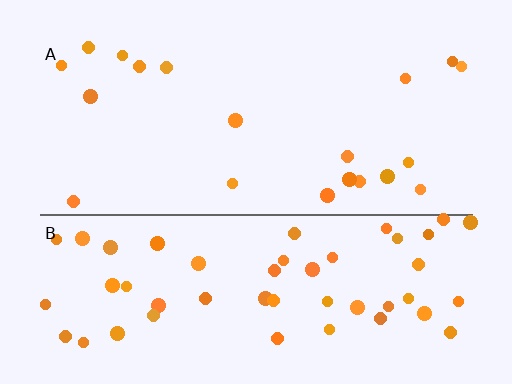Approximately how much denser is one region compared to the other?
Approximately 2.6× — region B over region A.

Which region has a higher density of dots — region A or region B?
B (the bottom).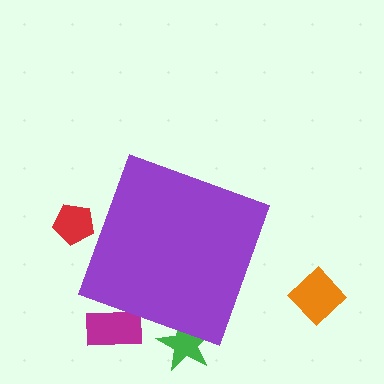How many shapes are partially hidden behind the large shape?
3 shapes are partially hidden.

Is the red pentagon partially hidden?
Yes, the red pentagon is partially hidden behind the purple diamond.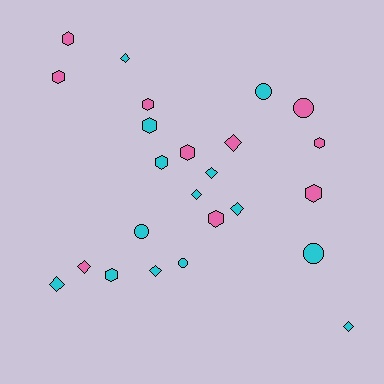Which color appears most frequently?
Cyan, with 14 objects.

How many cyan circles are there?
There are 4 cyan circles.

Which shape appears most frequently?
Hexagon, with 10 objects.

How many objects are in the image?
There are 24 objects.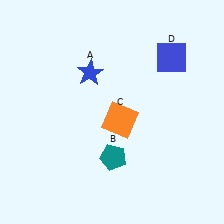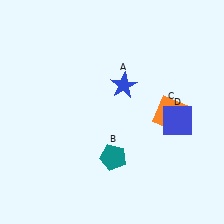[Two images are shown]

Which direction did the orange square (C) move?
The orange square (C) moved right.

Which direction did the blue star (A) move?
The blue star (A) moved right.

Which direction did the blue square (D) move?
The blue square (D) moved down.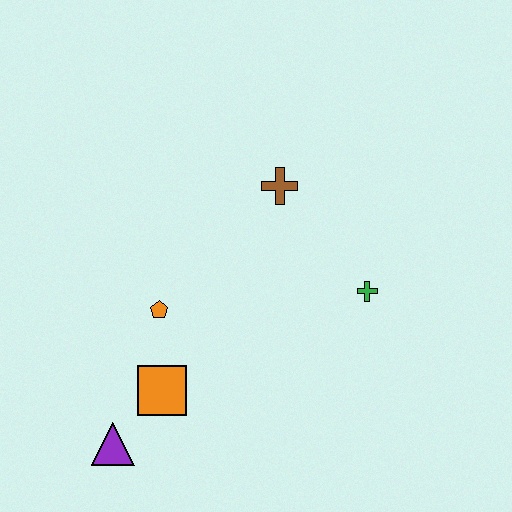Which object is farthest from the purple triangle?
The brown cross is farthest from the purple triangle.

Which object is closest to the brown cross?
The green cross is closest to the brown cross.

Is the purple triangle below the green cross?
Yes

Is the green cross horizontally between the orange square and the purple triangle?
No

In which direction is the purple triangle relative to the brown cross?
The purple triangle is below the brown cross.